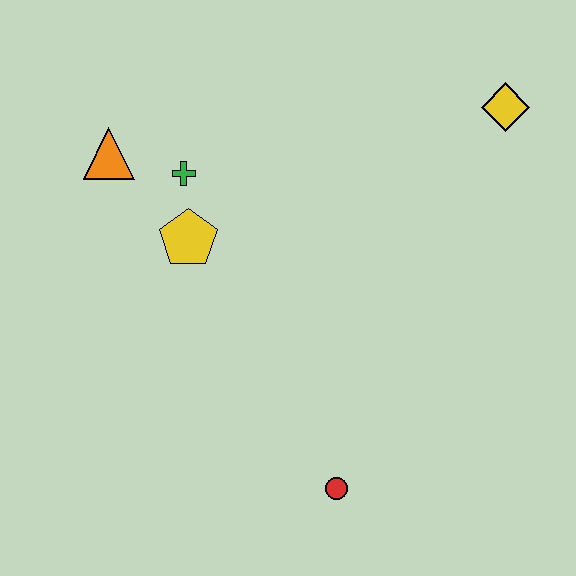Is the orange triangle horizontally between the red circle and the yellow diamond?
No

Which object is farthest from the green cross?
The red circle is farthest from the green cross.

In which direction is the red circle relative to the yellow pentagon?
The red circle is below the yellow pentagon.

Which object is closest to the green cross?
The yellow pentagon is closest to the green cross.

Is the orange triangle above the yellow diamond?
No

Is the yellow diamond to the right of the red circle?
Yes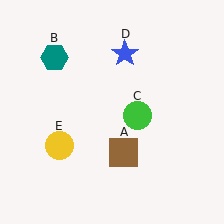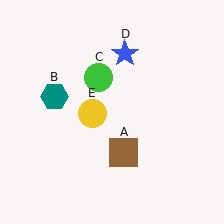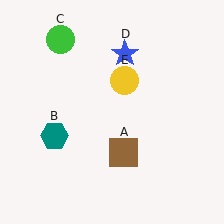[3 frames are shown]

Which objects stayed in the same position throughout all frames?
Brown square (object A) and blue star (object D) remained stationary.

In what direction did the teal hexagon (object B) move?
The teal hexagon (object B) moved down.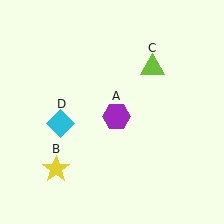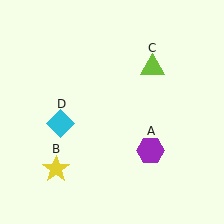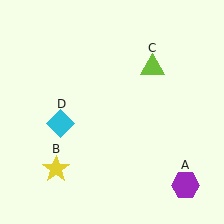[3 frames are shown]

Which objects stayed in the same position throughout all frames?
Yellow star (object B) and lime triangle (object C) and cyan diamond (object D) remained stationary.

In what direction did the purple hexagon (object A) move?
The purple hexagon (object A) moved down and to the right.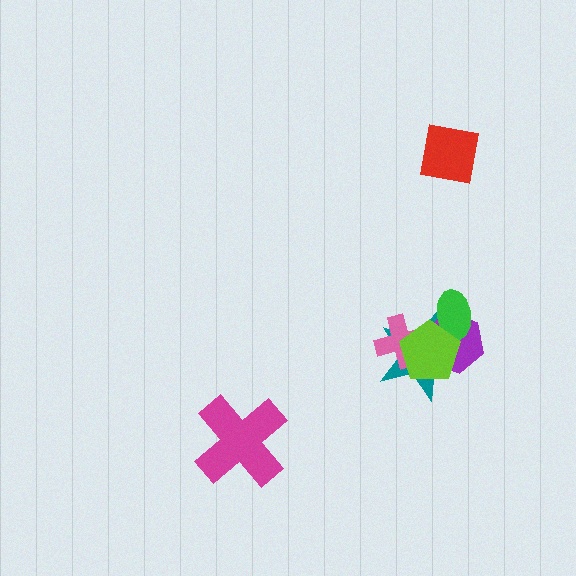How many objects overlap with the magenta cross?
0 objects overlap with the magenta cross.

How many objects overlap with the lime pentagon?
4 objects overlap with the lime pentagon.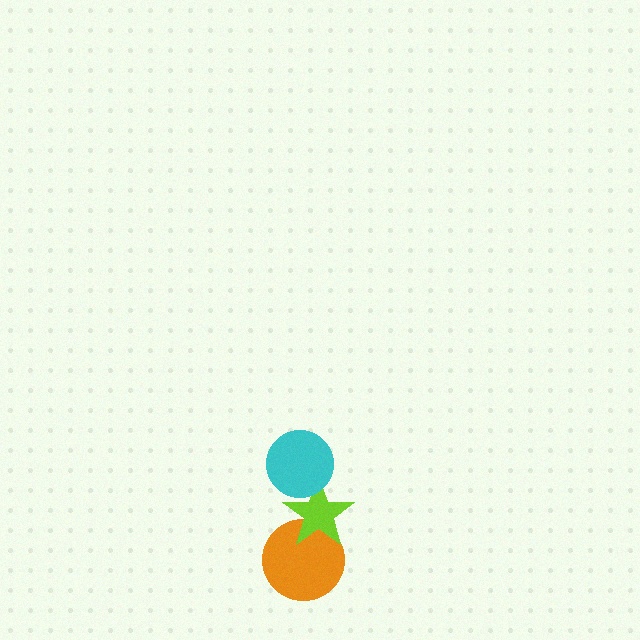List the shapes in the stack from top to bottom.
From top to bottom: the cyan circle, the lime star, the orange circle.